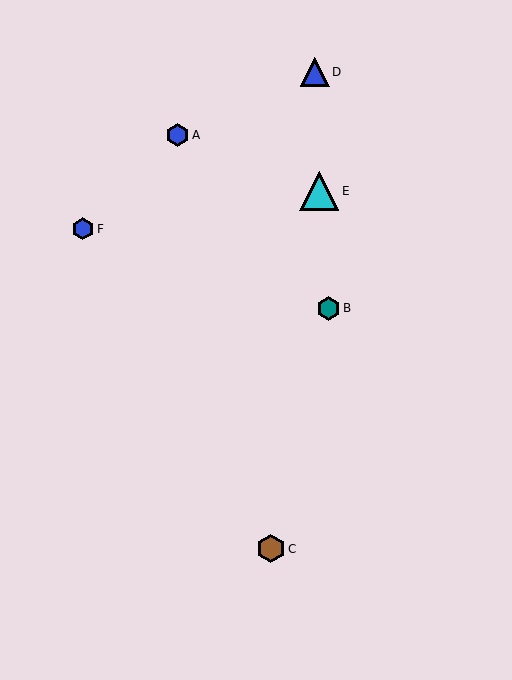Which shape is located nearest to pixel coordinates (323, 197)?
The cyan triangle (labeled E) at (319, 191) is nearest to that location.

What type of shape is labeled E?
Shape E is a cyan triangle.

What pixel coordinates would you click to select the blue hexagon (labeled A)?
Click at (178, 135) to select the blue hexagon A.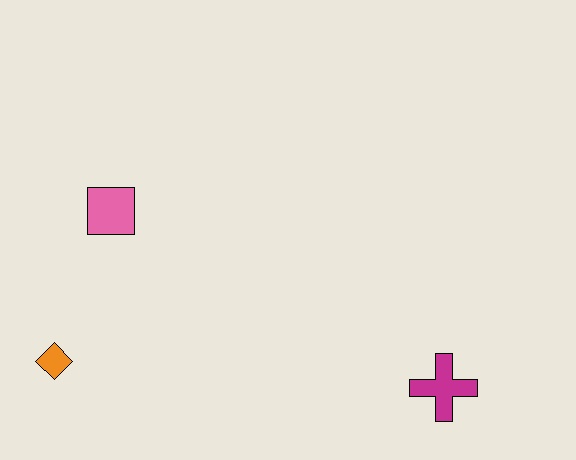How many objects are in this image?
There are 3 objects.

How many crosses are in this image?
There is 1 cross.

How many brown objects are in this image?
There are no brown objects.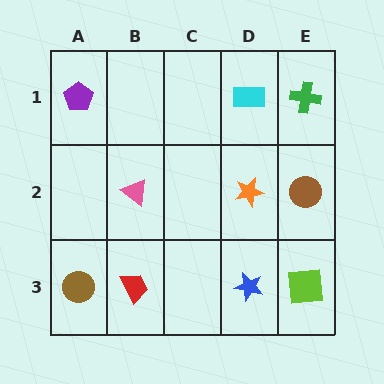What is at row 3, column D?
A blue star.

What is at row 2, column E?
A brown circle.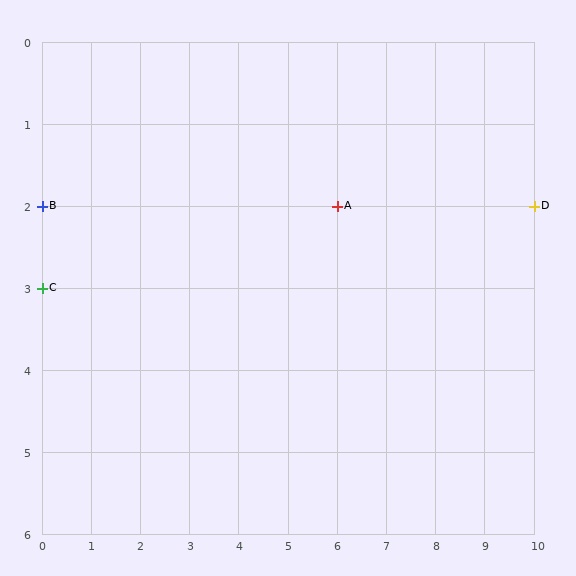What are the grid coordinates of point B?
Point B is at grid coordinates (0, 2).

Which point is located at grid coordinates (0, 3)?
Point C is at (0, 3).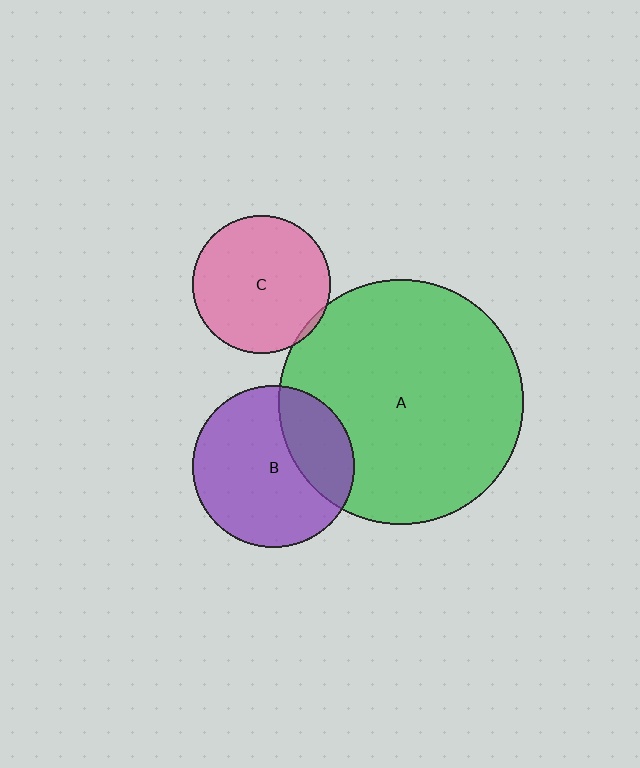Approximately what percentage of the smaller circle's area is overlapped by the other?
Approximately 5%.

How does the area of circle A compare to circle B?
Approximately 2.3 times.